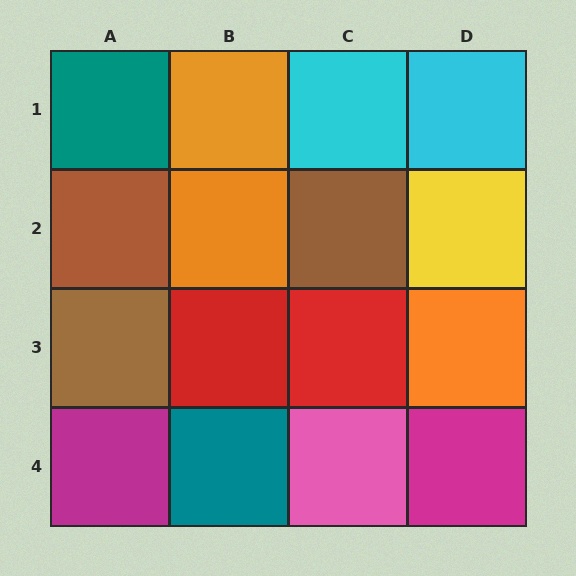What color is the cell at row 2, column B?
Orange.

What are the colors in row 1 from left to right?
Teal, orange, cyan, cyan.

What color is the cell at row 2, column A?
Brown.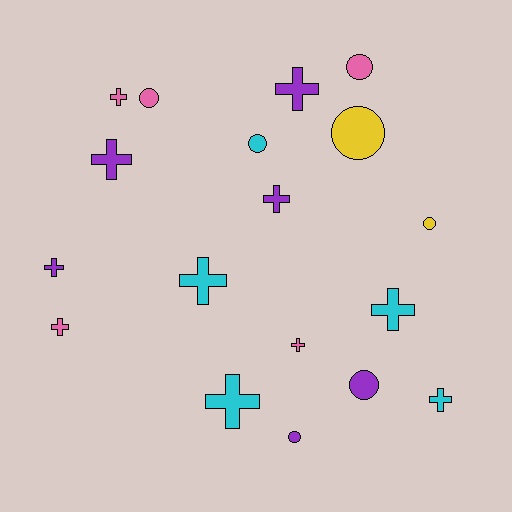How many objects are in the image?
There are 18 objects.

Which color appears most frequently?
Purple, with 6 objects.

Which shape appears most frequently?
Cross, with 11 objects.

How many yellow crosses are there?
There are no yellow crosses.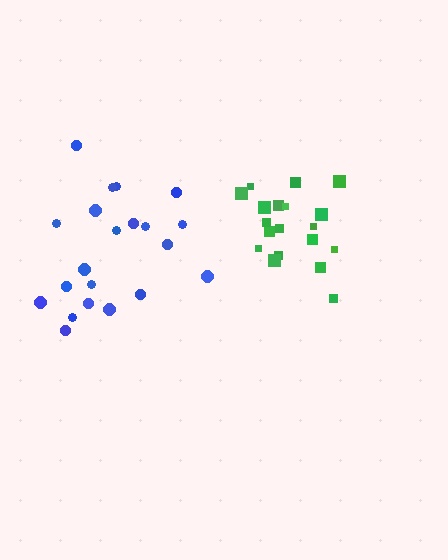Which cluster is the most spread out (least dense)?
Blue.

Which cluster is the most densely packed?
Green.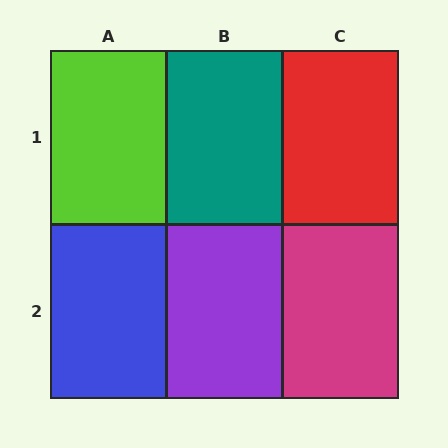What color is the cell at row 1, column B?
Teal.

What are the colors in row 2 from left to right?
Blue, purple, magenta.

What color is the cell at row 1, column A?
Lime.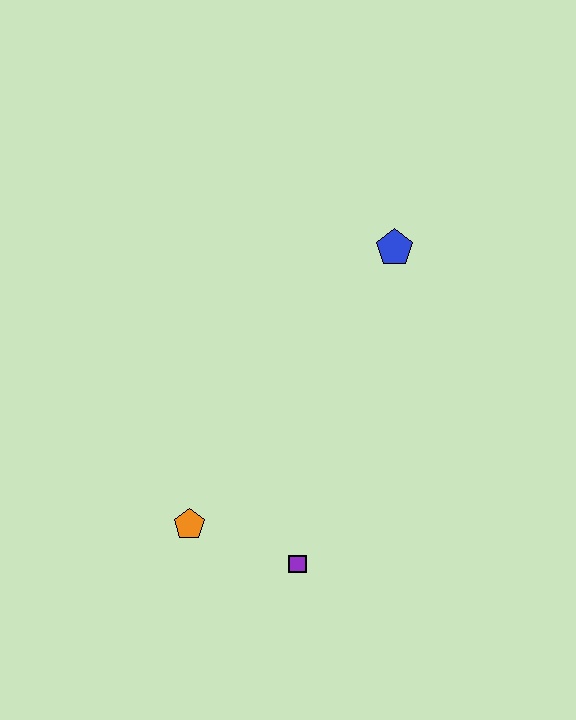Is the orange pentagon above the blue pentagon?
No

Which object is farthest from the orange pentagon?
The blue pentagon is farthest from the orange pentagon.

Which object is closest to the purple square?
The orange pentagon is closest to the purple square.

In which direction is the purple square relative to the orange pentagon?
The purple square is to the right of the orange pentagon.